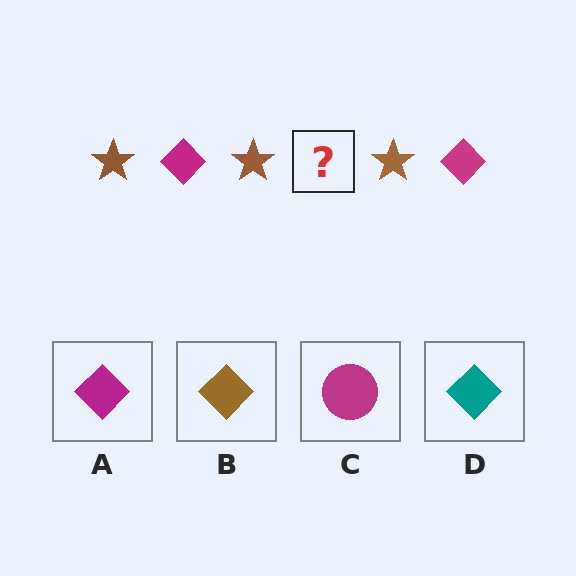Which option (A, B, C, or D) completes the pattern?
A.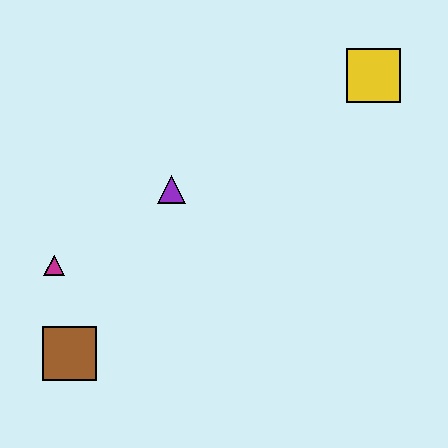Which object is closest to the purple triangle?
The magenta triangle is closest to the purple triangle.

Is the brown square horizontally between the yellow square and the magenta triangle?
Yes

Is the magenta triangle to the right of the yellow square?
No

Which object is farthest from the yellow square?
The brown square is farthest from the yellow square.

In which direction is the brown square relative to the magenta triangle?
The brown square is below the magenta triangle.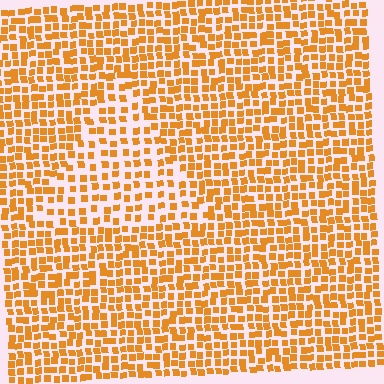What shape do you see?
I see a triangle.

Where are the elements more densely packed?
The elements are more densely packed outside the triangle boundary.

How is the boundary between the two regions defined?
The boundary is defined by a change in element density (approximately 1.7x ratio). All elements are the same color, size, and shape.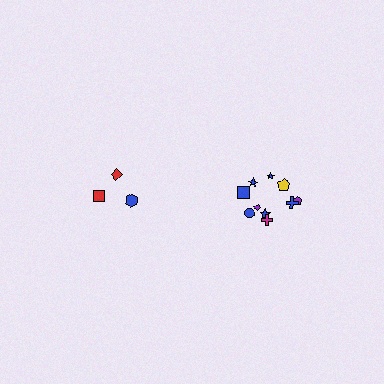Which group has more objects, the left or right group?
The right group.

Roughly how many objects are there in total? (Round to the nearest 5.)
Roughly 15 objects in total.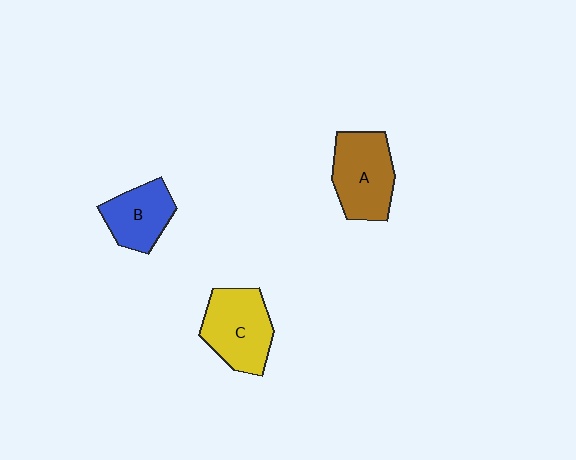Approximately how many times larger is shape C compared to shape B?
Approximately 1.3 times.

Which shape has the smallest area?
Shape B (blue).